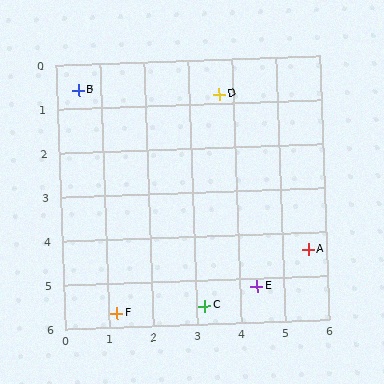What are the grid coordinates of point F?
Point F is at approximately (1.2, 5.7).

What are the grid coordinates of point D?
Point D is at approximately (3.7, 0.8).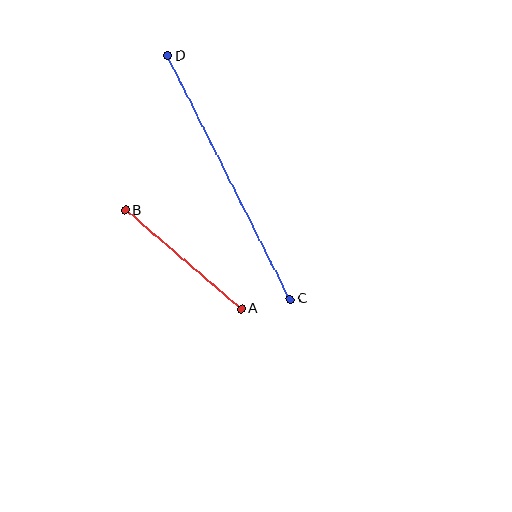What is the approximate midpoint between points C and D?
The midpoint is at approximately (229, 177) pixels.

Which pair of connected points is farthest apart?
Points C and D are farthest apart.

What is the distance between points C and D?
The distance is approximately 273 pixels.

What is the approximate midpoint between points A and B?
The midpoint is at approximately (183, 260) pixels.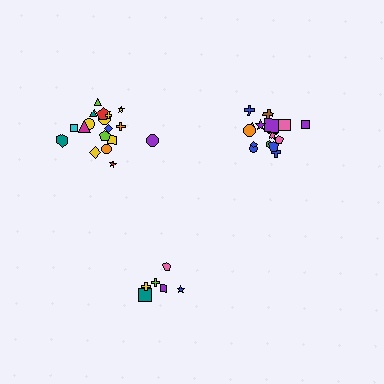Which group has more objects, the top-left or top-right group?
The top-left group.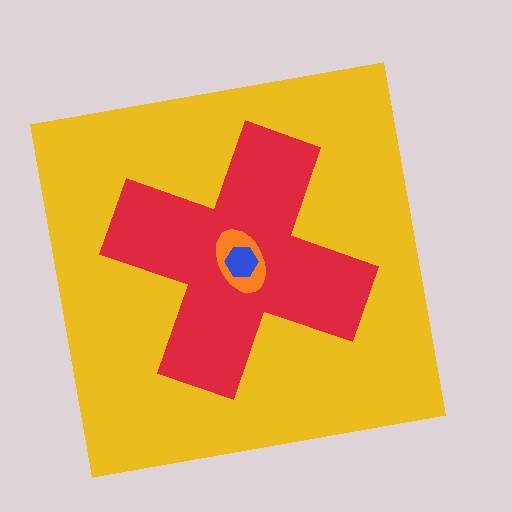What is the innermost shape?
The blue hexagon.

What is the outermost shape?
The yellow square.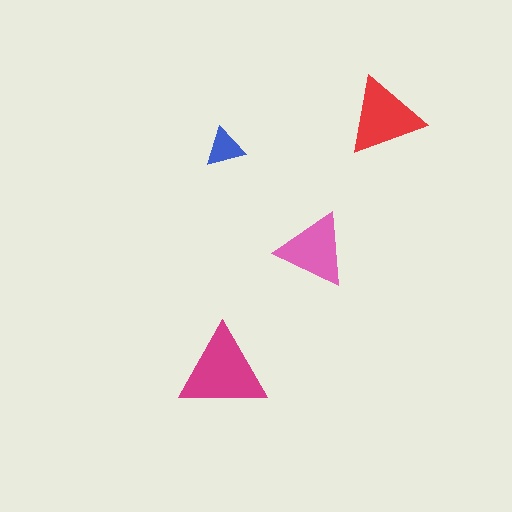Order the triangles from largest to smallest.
the magenta one, the red one, the pink one, the blue one.